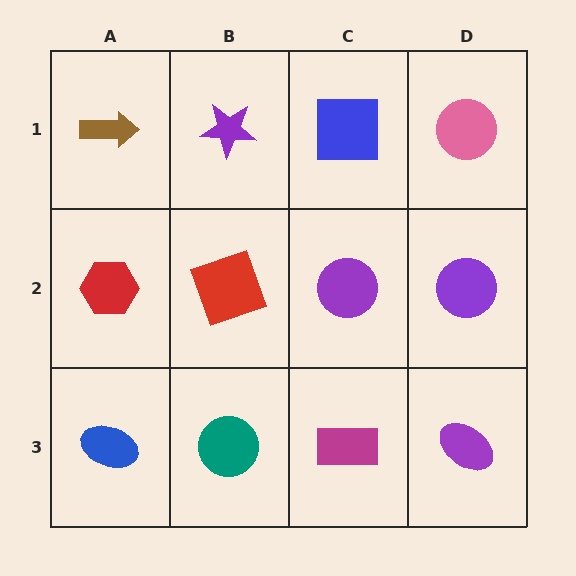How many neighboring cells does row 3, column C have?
3.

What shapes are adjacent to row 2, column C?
A blue square (row 1, column C), a magenta rectangle (row 3, column C), a red square (row 2, column B), a purple circle (row 2, column D).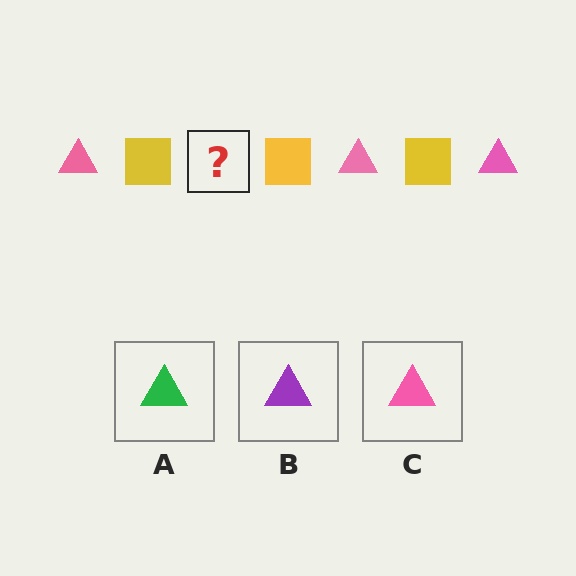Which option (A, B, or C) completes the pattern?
C.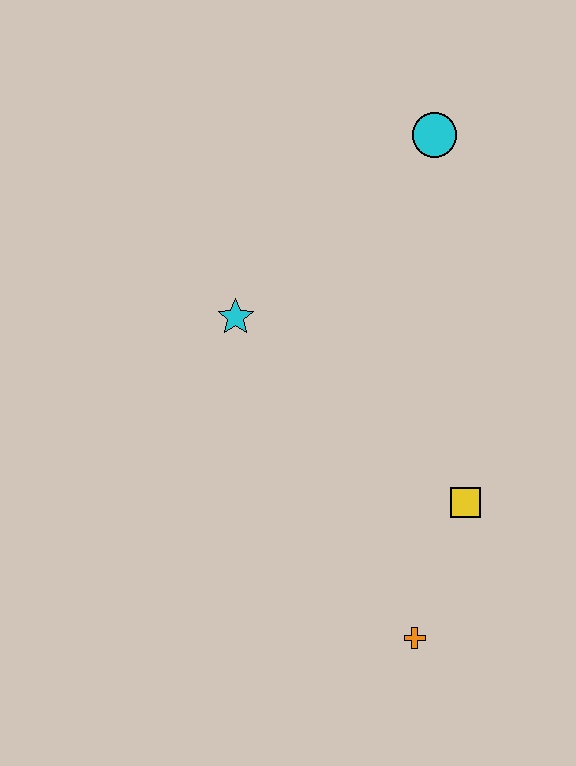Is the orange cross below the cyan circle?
Yes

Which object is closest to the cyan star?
The cyan circle is closest to the cyan star.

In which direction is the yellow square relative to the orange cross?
The yellow square is above the orange cross.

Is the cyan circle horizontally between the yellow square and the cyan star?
Yes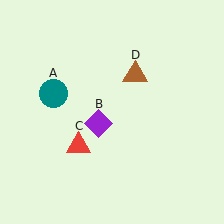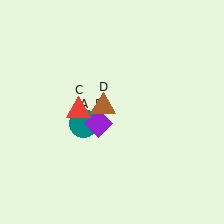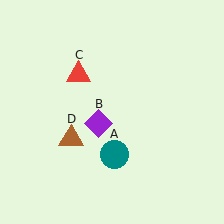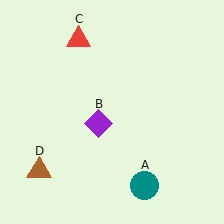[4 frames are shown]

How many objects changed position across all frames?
3 objects changed position: teal circle (object A), red triangle (object C), brown triangle (object D).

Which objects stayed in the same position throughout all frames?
Purple diamond (object B) remained stationary.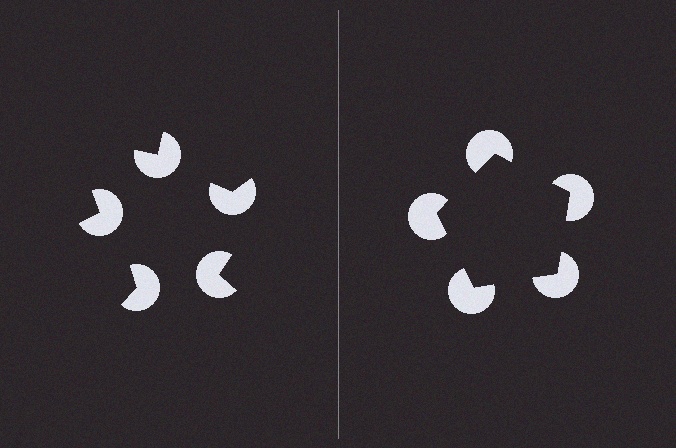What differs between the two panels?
The pac-man discs are positioned identically on both sides; only the wedge orientations differ. On the right they align to a pentagon; on the left they are misaligned.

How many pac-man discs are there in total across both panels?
10 — 5 on each side.